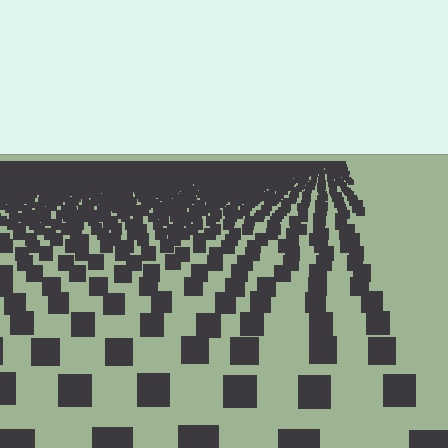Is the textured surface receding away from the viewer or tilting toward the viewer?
The surface is receding away from the viewer. Texture elements get smaller and denser toward the top.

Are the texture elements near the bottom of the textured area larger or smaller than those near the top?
Larger. Near the bottom, elements are closer to the viewer and appear at a bigger on-screen size.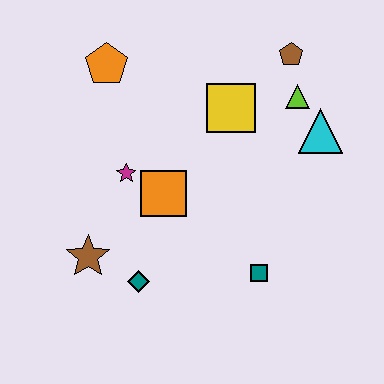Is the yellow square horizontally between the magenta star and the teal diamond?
No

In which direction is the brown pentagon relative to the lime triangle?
The brown pentagon is above the lime triangle.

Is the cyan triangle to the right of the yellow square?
Yes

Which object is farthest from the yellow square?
The brown star is farthest from the yellow square.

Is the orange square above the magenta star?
No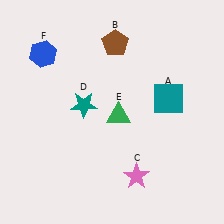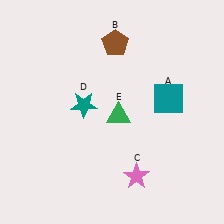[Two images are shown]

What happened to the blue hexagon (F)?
The blue hexagon (F) was removed in Image 2. It was in the top-left area of Image 1.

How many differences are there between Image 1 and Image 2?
There is 1 difference between the two images.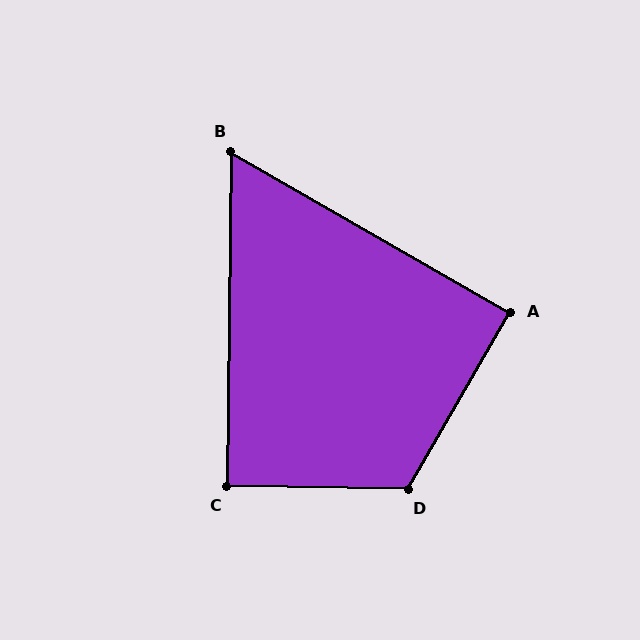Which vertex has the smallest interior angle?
B, at approximately 61 degrees.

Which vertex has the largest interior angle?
D, at approximately 119 degrees.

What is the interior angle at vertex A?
Approximately 90 degrees (approximately right).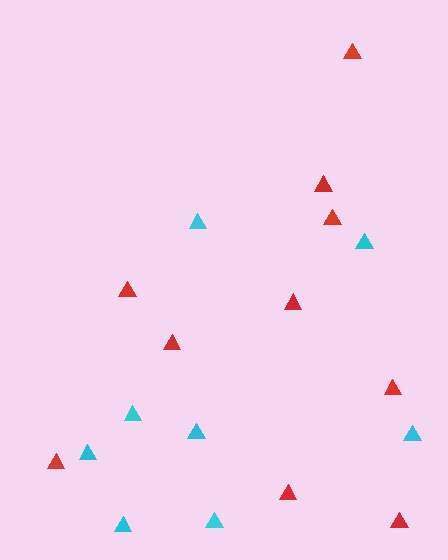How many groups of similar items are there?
There are 2 groups: one group of cyan triangles (8) and one group of red triangles (10).